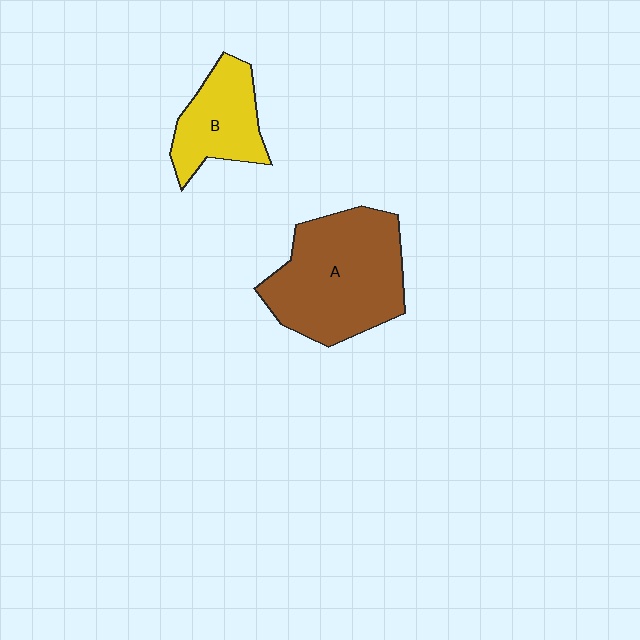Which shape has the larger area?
Shape A (brown).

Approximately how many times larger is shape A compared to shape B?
Approximately 1.9 times.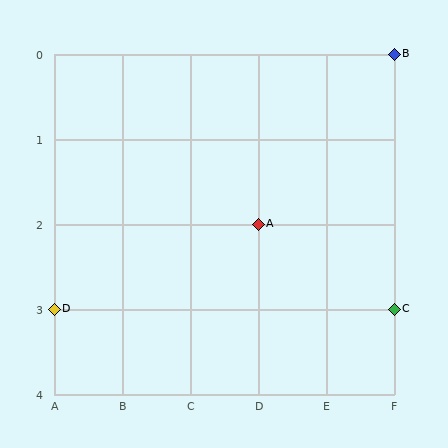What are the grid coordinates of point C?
Point C is at grid coordinates (F, 3).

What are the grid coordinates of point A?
Point A is at grid coordinates (D, 2).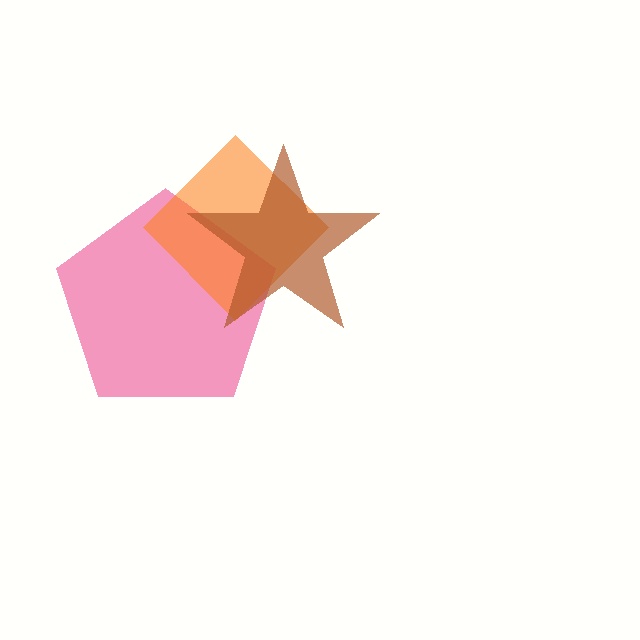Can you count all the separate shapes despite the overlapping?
Yes, there are 3 separate shapes.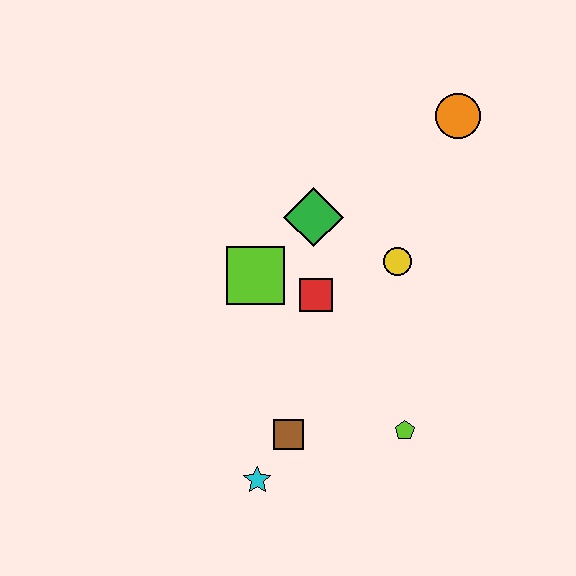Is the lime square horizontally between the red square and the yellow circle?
No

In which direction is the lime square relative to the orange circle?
The lime square is to the left of the orange circle.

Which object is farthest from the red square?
The orange circle is farthest from the red square.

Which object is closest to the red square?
The lime square is closest to the red square.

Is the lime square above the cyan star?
Yes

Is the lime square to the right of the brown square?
No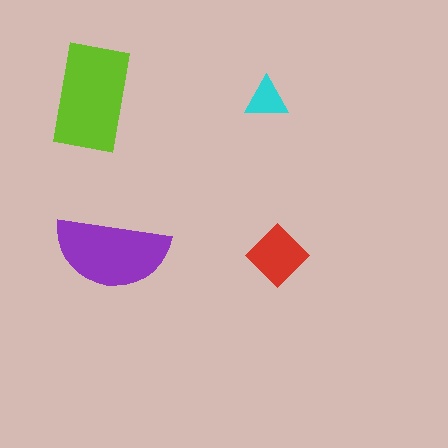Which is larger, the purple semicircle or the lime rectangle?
The lime rectangle.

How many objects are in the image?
There are 4 objects in the image.